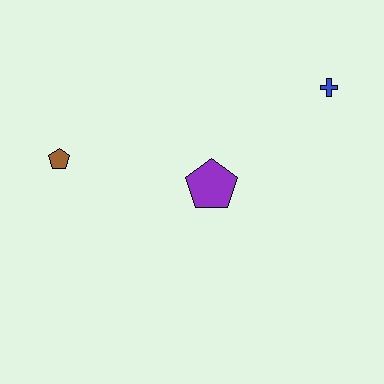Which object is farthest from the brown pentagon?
The blue cross is farthest from the brown pentagon.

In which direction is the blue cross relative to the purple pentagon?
The blue cross is to the right of the purple pentagon.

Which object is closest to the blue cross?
The purple pentagon is closest to the blue cross.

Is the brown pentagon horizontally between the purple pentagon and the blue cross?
No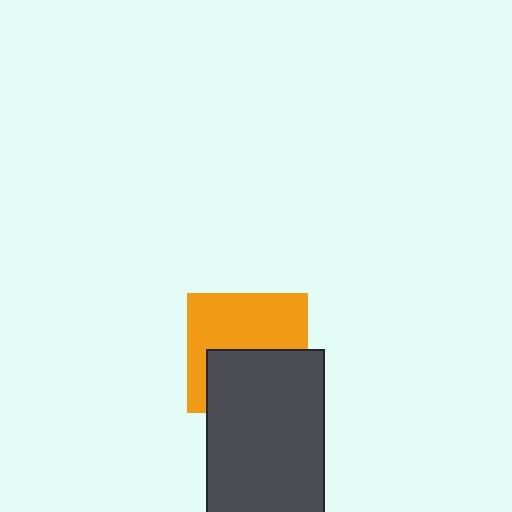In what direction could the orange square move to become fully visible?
The orange square could move up. That would shift it out from behind the dark gray rectangle entirely.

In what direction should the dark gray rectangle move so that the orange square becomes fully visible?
The dark gray rectangle should move down. That is the shortest direction to clear the overlap and leave the orange square fully visible.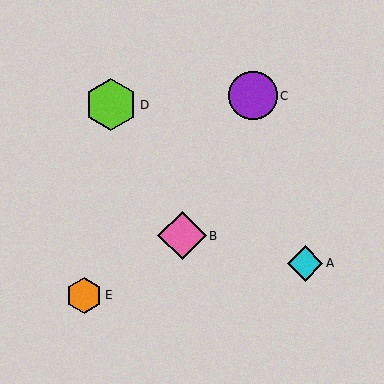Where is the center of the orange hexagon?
The center of the orange hexagon is at (84, 295).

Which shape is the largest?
The lime hexagon (labeled D) is the largest.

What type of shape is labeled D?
Shape D is a lime hexagon.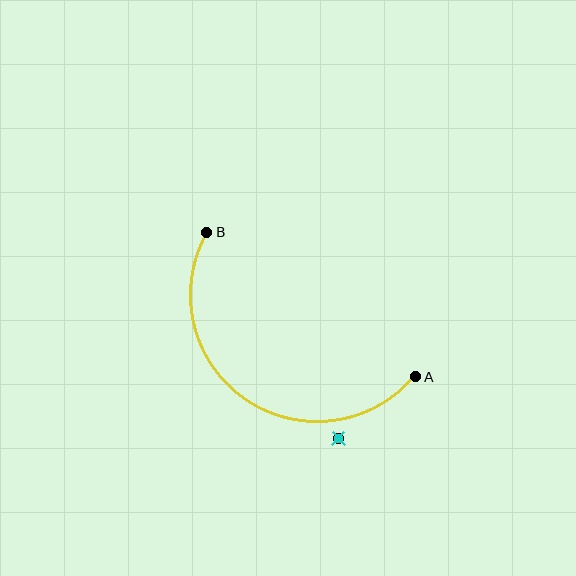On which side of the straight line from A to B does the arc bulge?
The arc bulges below and to the left of the straight line connecting A and B.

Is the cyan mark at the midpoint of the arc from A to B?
No — the cyan mark does not lie on the arc at all. It sits slightly outside the curve.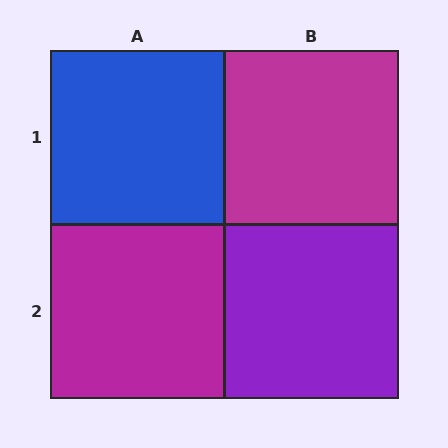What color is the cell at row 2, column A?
Magenta.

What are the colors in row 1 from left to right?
Blue, magenta.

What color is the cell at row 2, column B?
Purple.